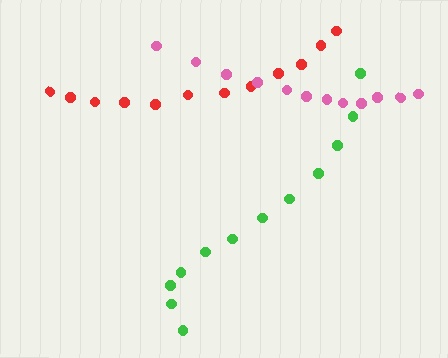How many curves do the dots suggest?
There are 3 distinct paths.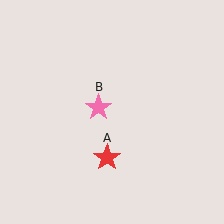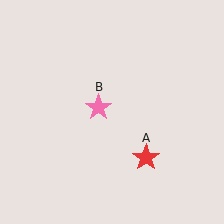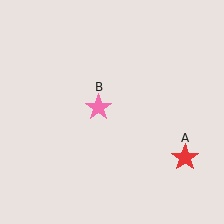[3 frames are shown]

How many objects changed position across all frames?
1 object changed position: red star (object A).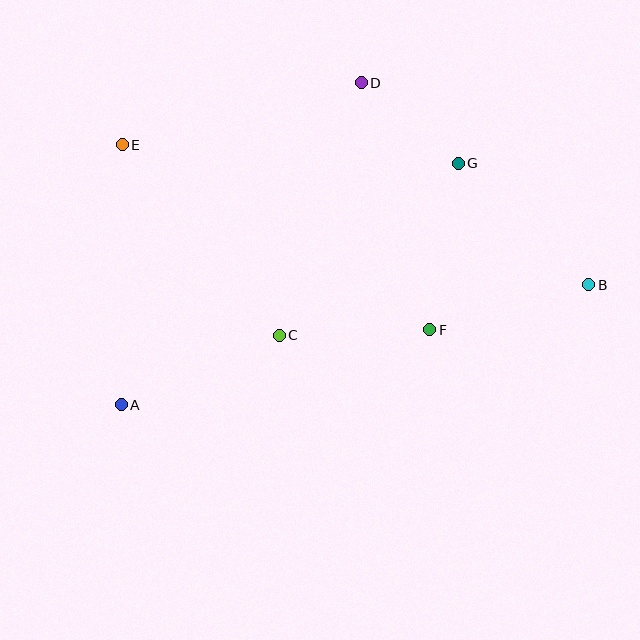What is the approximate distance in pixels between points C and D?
The distance between C and D is approximately 266 pixels.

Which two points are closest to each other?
Points D and G are closest to each other.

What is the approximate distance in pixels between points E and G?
The distance between E and G is approximately 337 pixels.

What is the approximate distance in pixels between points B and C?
The distance between B and C is approximately 313 pixels.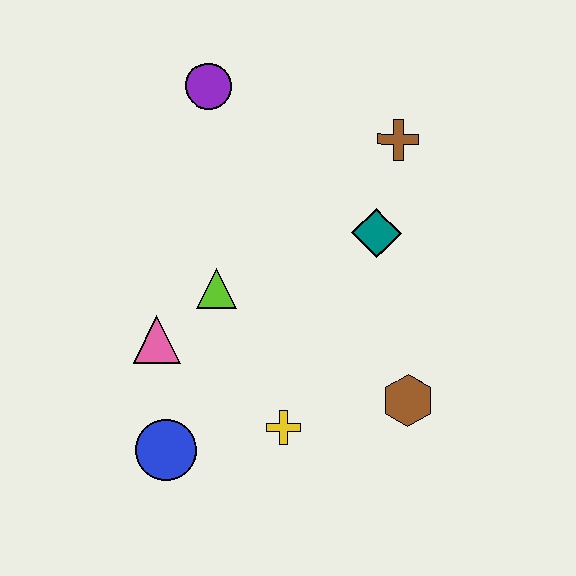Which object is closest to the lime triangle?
The pink triangle is closest to the lime triangle.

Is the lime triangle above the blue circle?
Yes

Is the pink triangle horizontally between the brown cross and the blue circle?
No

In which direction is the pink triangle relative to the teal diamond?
The pink triangle is to the left of the teal diamond.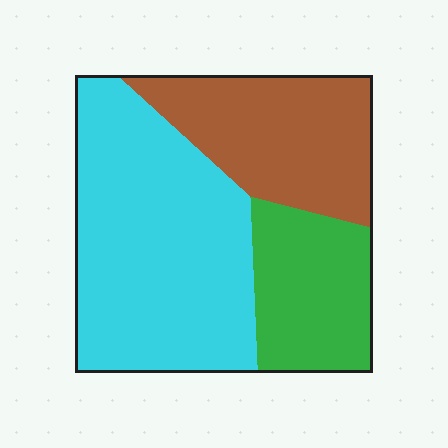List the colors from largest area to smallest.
From largest to smallest: cyan, brown, green.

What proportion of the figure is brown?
Brown takes up between a sixth and a third of the figure.